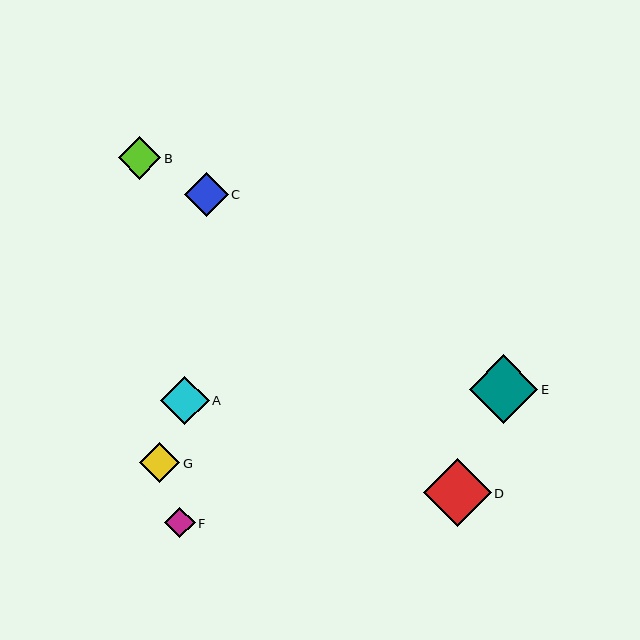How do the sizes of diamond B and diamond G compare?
Diamond B and diamond G are approximately the same size.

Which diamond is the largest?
Diamond E is the largest with a size of approximately 69 pixels.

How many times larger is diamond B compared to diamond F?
Diamond B is approximately 1.4 times the size of diamond F.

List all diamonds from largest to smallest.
From largest to smallest: E, D, A, C, B, G, F.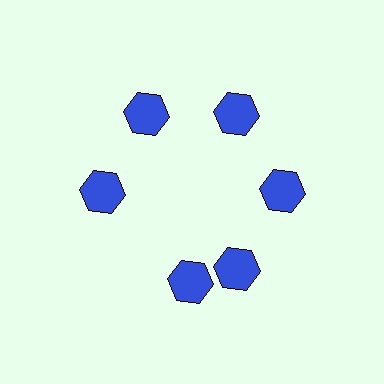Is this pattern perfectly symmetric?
No. The 6 blue hexagons are arranged in a ring, but one element near the 7 o'clock position is rotated out of alignment along the ring, breaking the 6-fold rotational symmetry.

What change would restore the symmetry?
The symmetry would be restored by rotating it back into even spacing with its neighbors so that all 6 hexagons sit at equal angles and equal distance from the center.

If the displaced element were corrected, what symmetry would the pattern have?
It would have 6-fold rotational symmetry — the pattern would map onto itself every 60 degrees.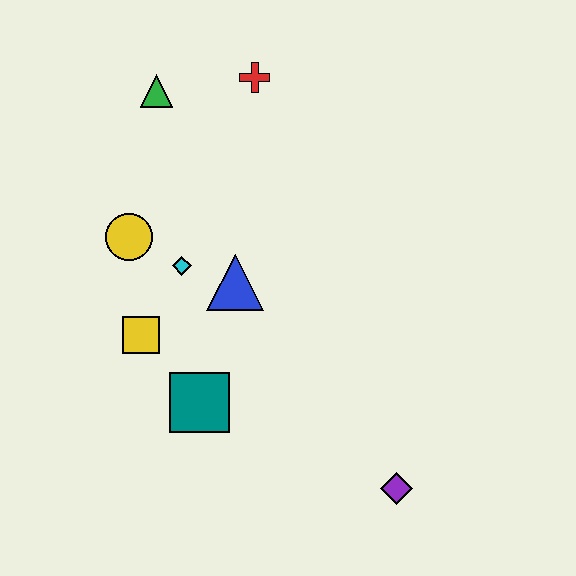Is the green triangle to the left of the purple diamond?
Yes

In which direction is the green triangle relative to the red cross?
The green triangle is to the left of the red cross.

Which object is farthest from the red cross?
The purple diamond is farthest from the red cross.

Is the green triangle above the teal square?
Yes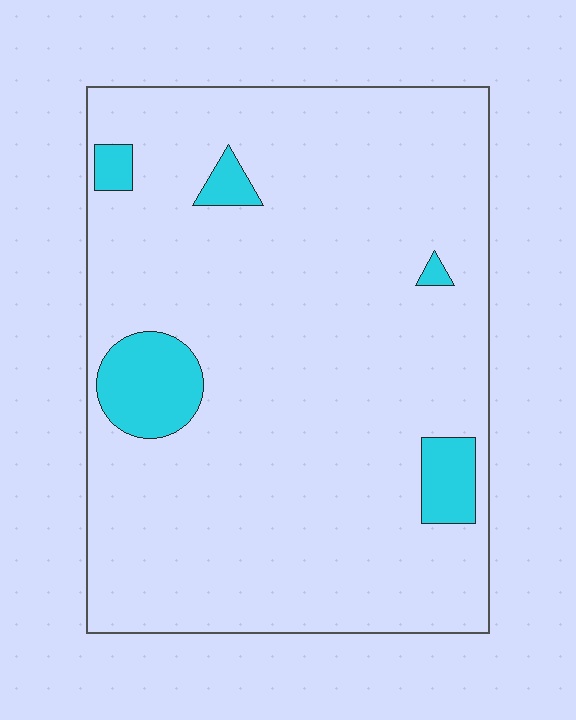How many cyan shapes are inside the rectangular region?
5.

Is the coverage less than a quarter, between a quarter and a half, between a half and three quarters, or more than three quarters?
Less than a quarter.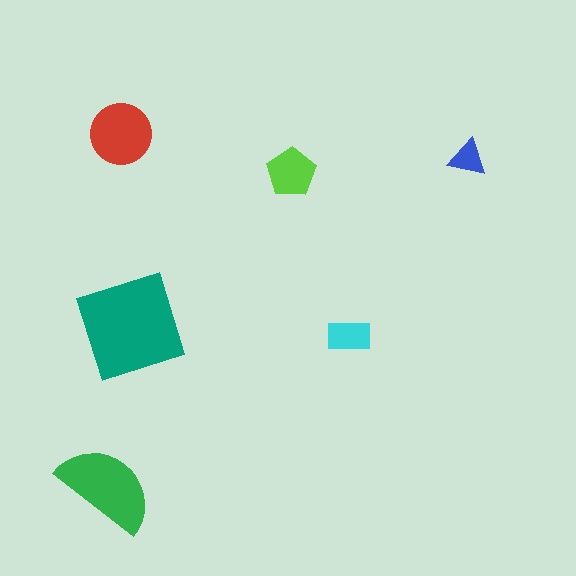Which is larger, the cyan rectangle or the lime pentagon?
The lime pentagon.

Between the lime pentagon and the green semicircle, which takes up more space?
The green semicircle.